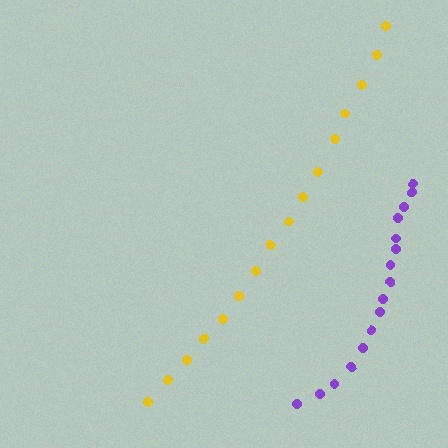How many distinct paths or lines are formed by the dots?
There are 2 distinct paths.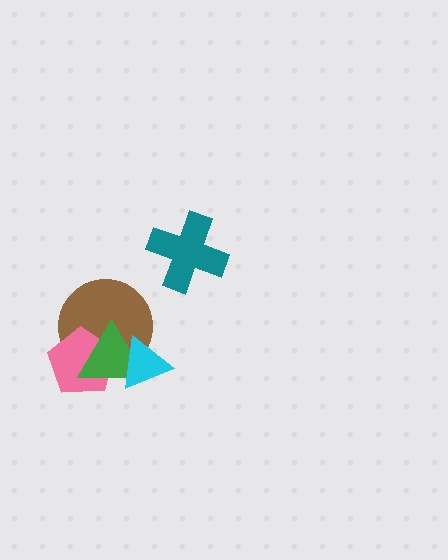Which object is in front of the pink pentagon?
The green triangle is in front of the pink pentagon.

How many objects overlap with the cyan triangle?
2 objects overlap with the cyan triangle.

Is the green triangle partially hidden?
Yes, it is partially covered by another shape.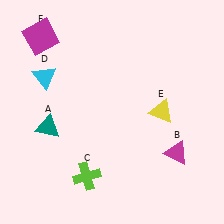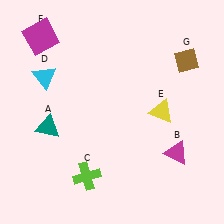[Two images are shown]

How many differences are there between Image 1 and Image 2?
There is 1 difference between the two images.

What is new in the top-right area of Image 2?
A brown diamond (G) was added in the top-right area of Image 2.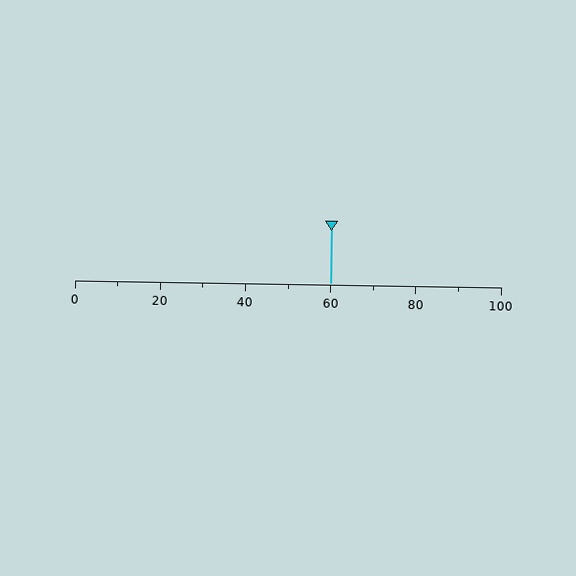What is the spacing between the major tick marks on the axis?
The major ticks are spaced 20 apart.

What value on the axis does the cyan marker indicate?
The marker indicates approximately 60.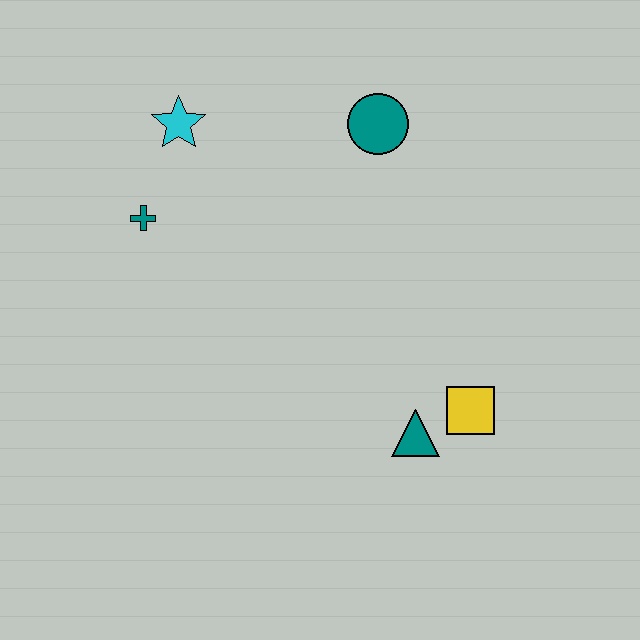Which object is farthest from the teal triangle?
The cyan star is farthest from the teal triangle.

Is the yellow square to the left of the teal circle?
No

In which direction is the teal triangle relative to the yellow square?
The teal triangle is to the left of the yellow square.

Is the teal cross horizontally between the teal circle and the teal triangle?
No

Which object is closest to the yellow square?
The teal triangle is closest to the yellow square.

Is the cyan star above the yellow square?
Yes